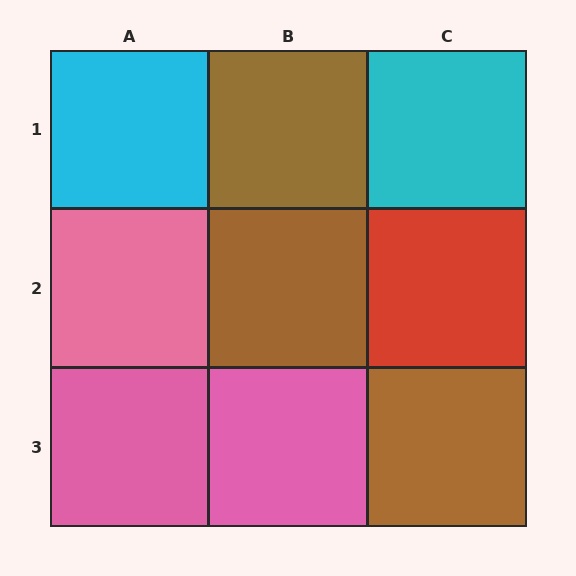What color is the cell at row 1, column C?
Cyan.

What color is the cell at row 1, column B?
Brown.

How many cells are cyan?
2 cells are cyan.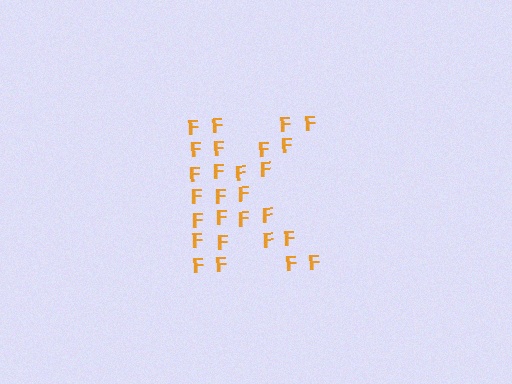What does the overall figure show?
The overall figure shows the letter K.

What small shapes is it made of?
It is made of small letter F's.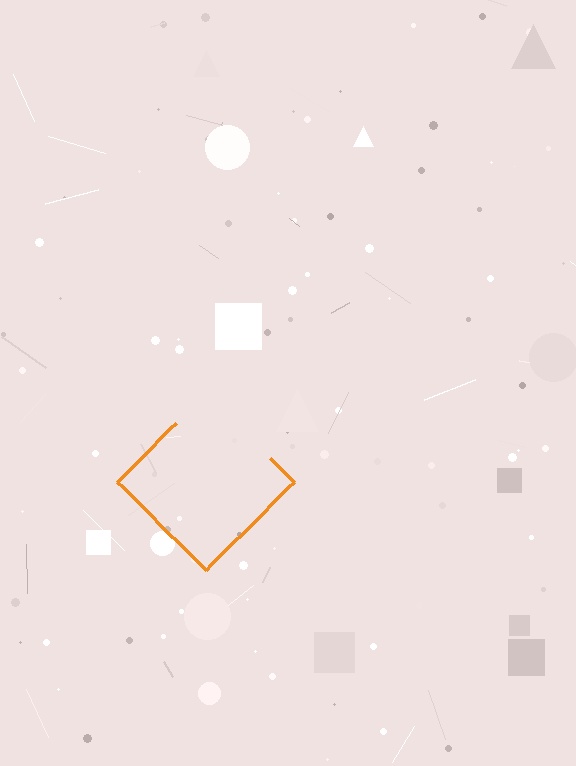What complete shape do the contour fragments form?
The contour fragments form a diamond.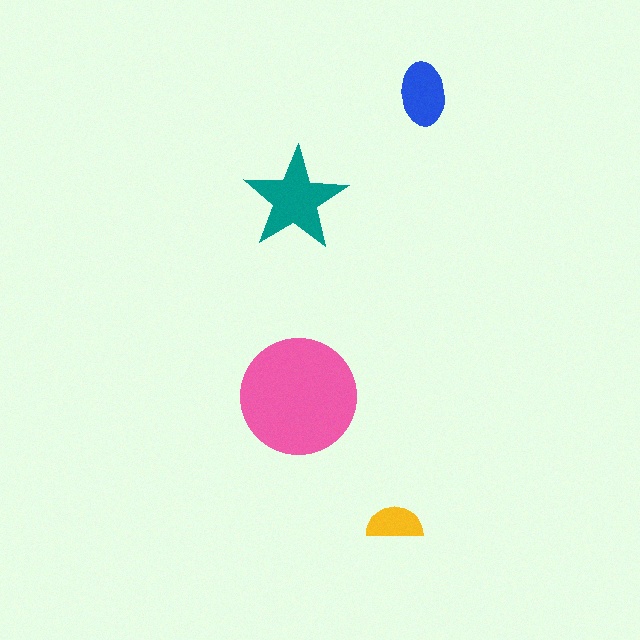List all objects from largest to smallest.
The pink circle, the teal star, the blue ellipse, the yellow semicircle.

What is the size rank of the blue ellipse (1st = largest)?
3rd.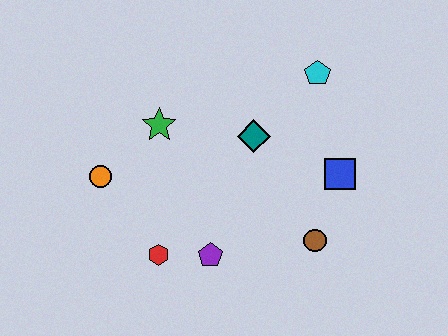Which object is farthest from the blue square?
The orange circle is farthest from the blue square.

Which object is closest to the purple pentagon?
The red hexagon is closest to the purple pentagon.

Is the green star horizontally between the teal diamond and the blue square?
No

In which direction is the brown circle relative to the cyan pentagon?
The brown circle is below the cyan pentagon.